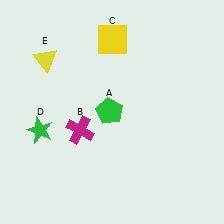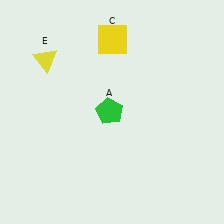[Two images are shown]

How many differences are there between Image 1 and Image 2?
There are 2 differences between the two images.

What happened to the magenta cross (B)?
The magenta cross (B) was removed in Image 2. It was in the bottom-left area of Image 1.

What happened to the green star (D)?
The green star (D) was removed in Image 2. It was in the bottom-left area of Image 1.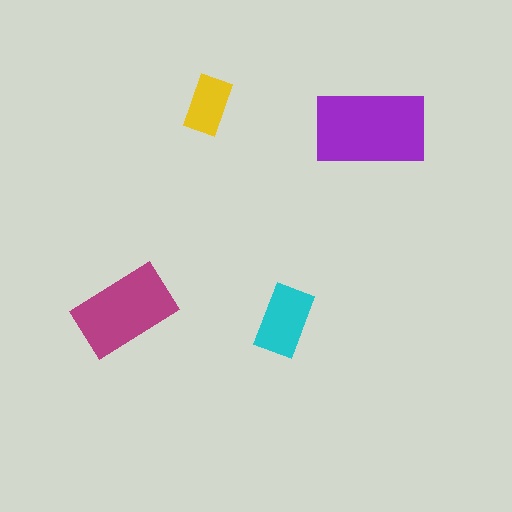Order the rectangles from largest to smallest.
the purple one, the magenta one, the cyan one, the yellow one.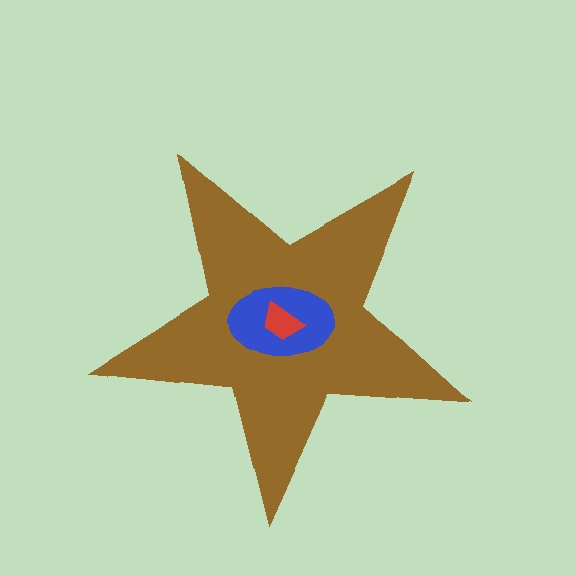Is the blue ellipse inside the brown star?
Yes.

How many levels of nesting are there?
3.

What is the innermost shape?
The red trapezoid.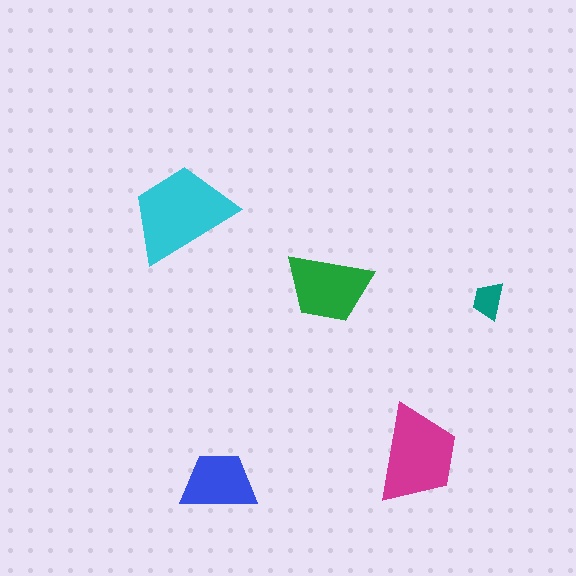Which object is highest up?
The cyan trapezoid is topmost.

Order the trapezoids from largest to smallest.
the cyan one, the magenta one, the green one, the blue one, the teal one.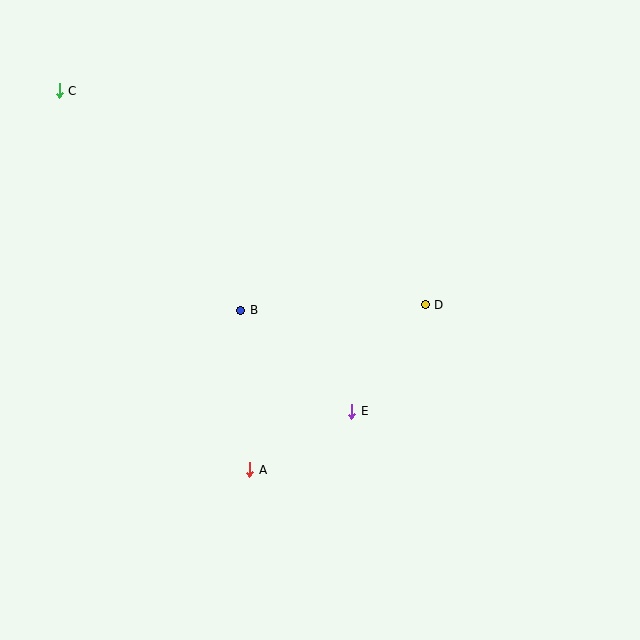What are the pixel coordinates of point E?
Point E is at (352, 411).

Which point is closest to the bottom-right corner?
Point E is closest to the bottom-right corner.